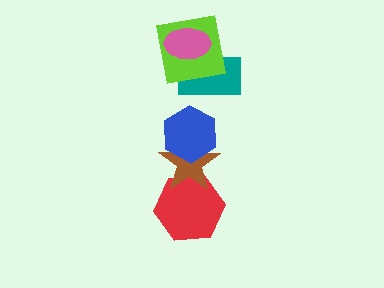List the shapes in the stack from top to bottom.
From top to bottom: the pink ellipse, the lime square, the teal rectangle, the blue hexagon, the brown star, the red hexagon.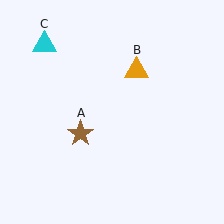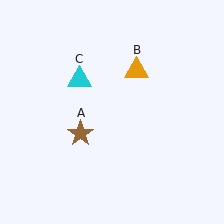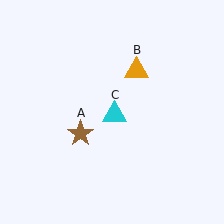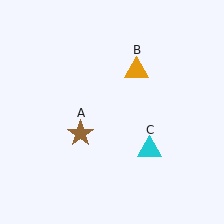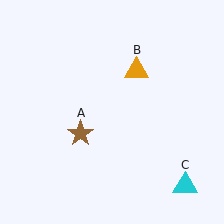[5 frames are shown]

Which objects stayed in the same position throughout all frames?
Brown star (object A) and orange triangle (object B) remained stationary.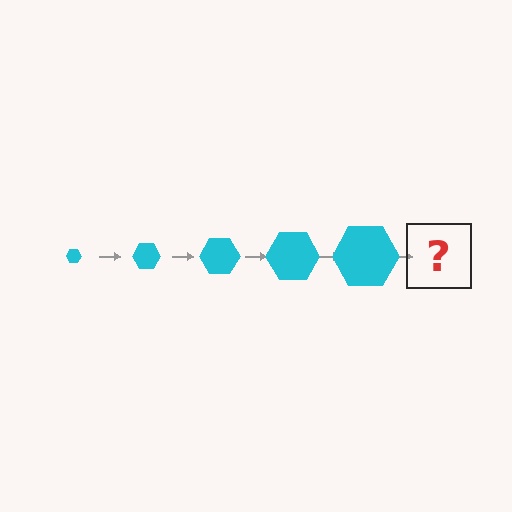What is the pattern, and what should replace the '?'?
The pattern is that the hexagon gets progressively larger each step. The '?' should be a cyan hexagon, larger than the previous one.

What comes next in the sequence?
The next element should be a cyan hexagon, larger than the previous one.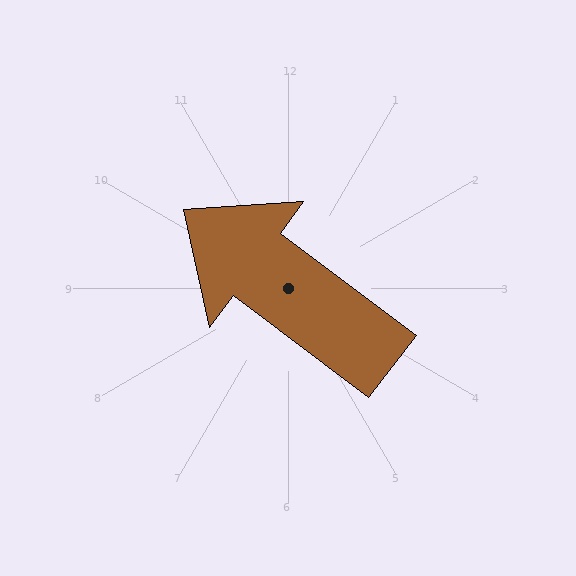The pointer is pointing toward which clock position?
Roughly 10 o'clock.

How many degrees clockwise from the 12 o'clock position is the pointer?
Approximately 307 degrees.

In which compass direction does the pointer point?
Northwest.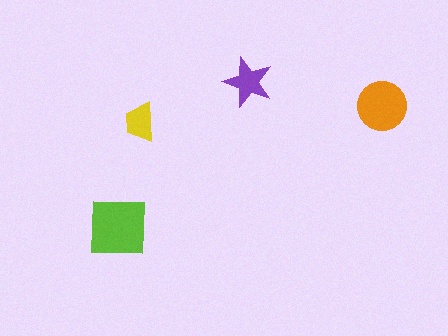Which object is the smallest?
The yellow trapezoid.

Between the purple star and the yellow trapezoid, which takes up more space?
The purple star.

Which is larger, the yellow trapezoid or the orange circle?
The orange circle.